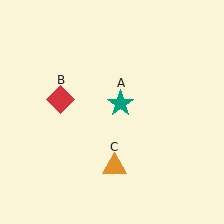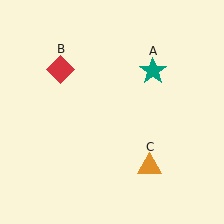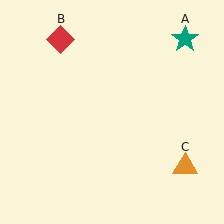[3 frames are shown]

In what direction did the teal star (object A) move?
The teal star (object A) moved up and to the right.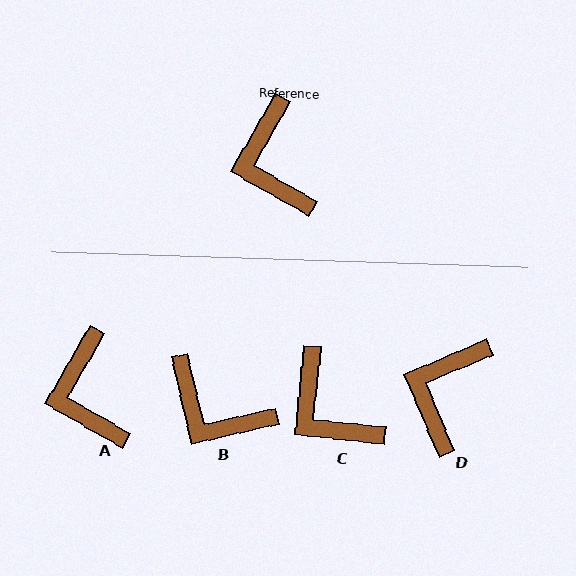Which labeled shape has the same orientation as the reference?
A.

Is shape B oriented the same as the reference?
No, it is off by about 43 degrees.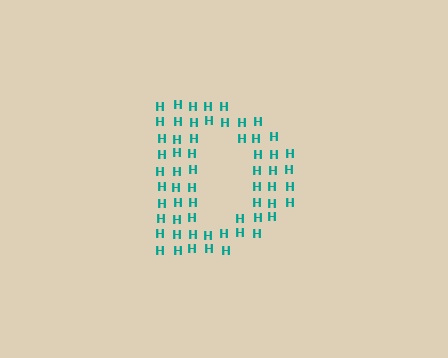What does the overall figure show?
The overall figure shows the letter D.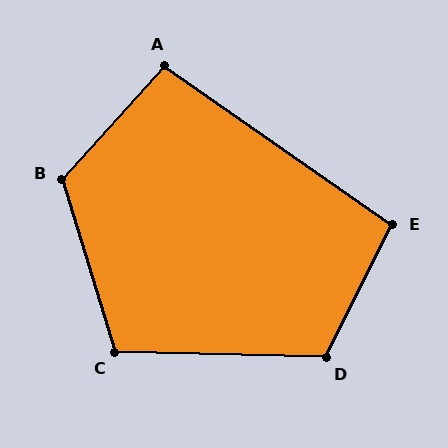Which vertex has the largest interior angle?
B, at approximately 120 degrees.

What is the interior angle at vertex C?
Approximately 109 degrees (obtuse).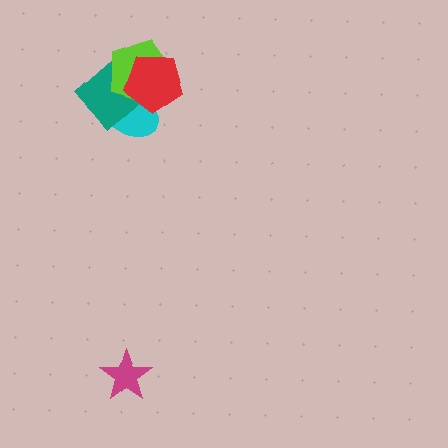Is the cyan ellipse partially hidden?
Yes, it is partially covered by another shape.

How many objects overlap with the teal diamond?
3 objects overlap with the teal diamond.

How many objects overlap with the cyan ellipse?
3 objects overlap with the cyan ellipse.